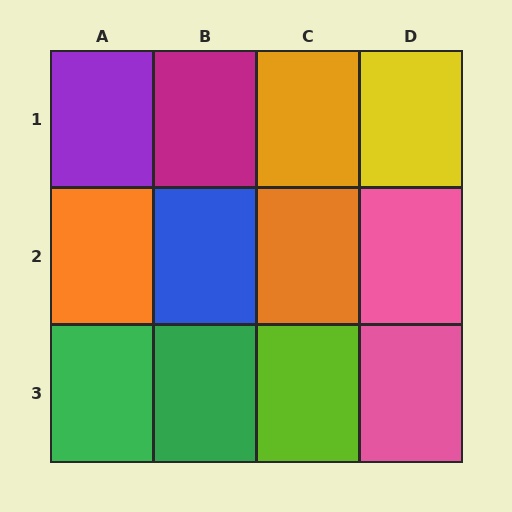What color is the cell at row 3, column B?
Green.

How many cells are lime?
1 cell is lime.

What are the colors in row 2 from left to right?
Orange, blue, orange, pink.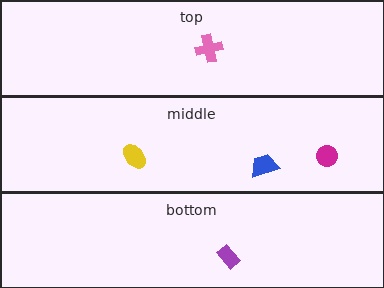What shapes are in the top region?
The pink cross.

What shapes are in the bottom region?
The purple rectangle.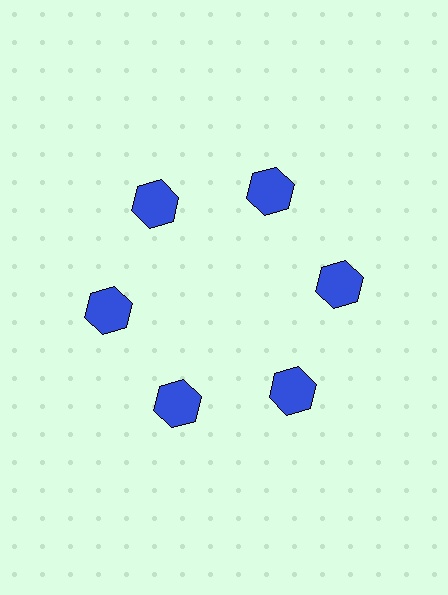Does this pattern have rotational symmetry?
Yes, this pattern has 6-fold rotational symmetry. It looks the same after rotating 60 degrees around the center.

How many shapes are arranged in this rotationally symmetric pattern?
There are 6 shapes, arranged in 6 groups of 1.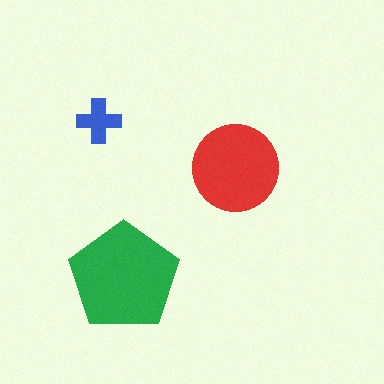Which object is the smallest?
The blue cross.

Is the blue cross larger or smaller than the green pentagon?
Smaller.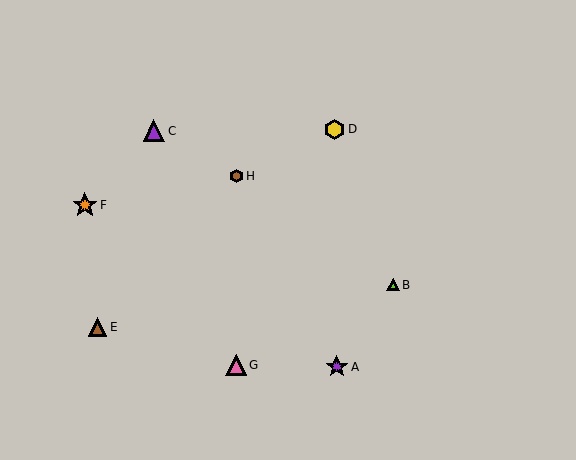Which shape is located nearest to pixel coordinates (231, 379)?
The pink triangle (labeled G) at (236, 365) is nearest to that location.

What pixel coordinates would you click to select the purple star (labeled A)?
Click at (337, 367) to select the purple star A.